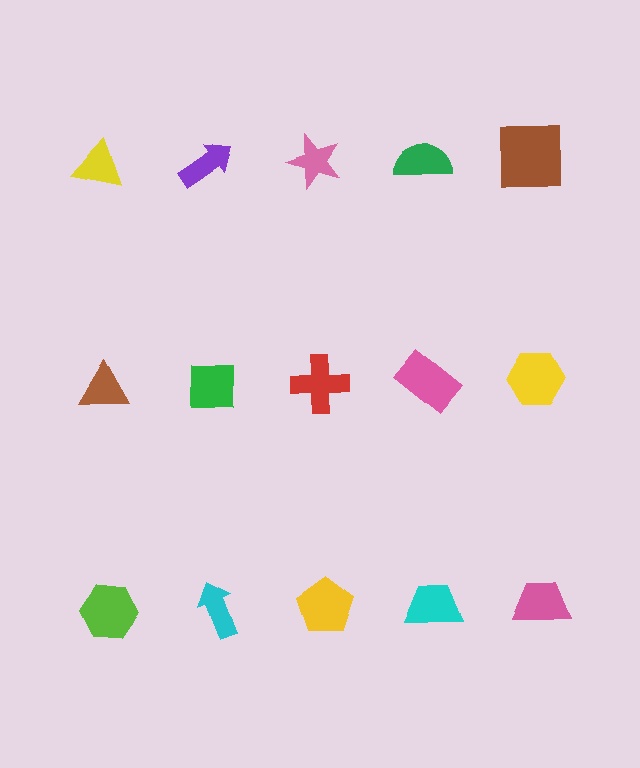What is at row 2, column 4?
A pink rectangle.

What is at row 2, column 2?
A green square.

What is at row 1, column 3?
A pink star.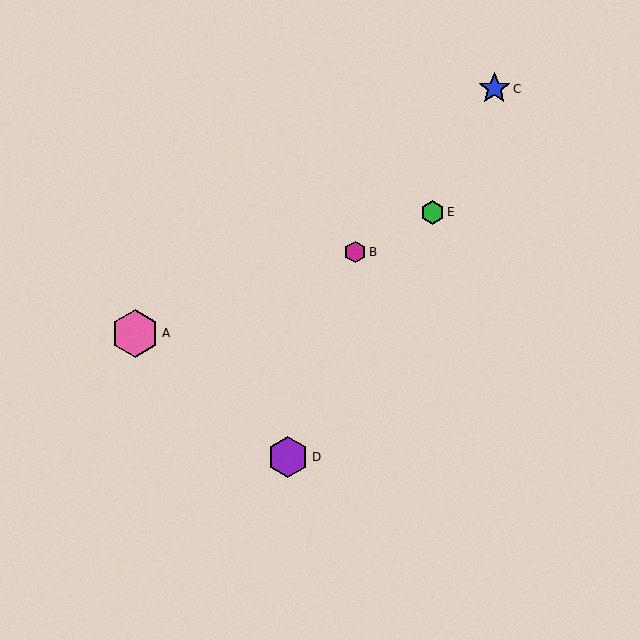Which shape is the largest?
The pink hexagon (labeled A) is the largest.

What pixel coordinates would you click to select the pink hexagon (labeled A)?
Click at (135, 333) to select the pink hexagon A.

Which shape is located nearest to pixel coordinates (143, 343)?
The pink hexagon (labeled A) at (135, 333) is nearest to that location.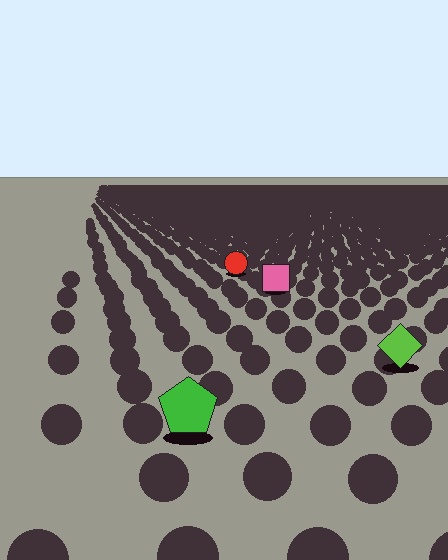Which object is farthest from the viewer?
The red circle is farthest from the viewer. It appears smaller and the ground texture around it is denser.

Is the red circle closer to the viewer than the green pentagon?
No. The green pentagon is closer — you can tell from the texture gradient: the ground texture is coarser near it.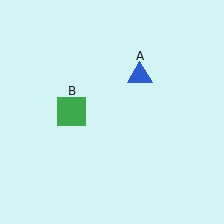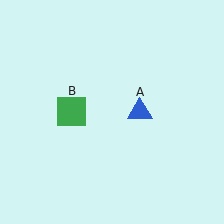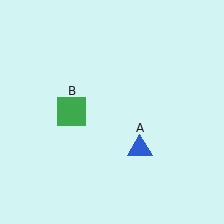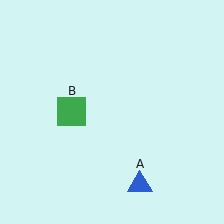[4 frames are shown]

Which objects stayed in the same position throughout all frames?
Green square (object B) remained stationary.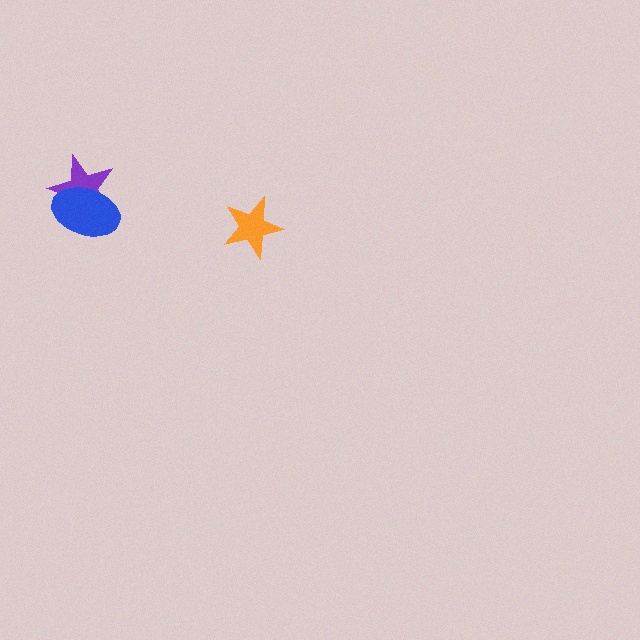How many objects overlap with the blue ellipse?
1 object overlaps with the blue ellipse.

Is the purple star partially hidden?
Yes, it is partially covered by another shape.